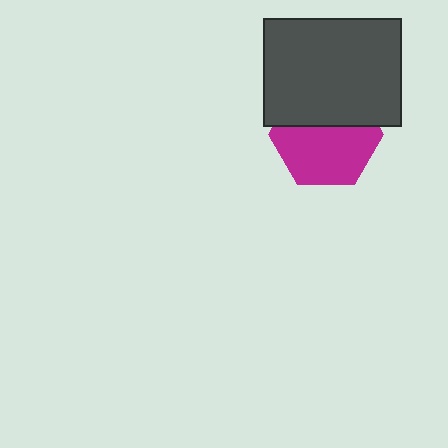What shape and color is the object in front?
The object in front is a dark gray rectangle.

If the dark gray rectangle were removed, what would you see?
You would see the complete magenta hexagon.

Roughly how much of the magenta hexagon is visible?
About half of it is visible (roughly 59%).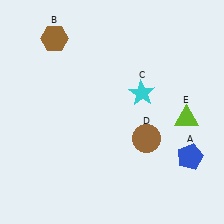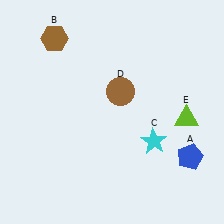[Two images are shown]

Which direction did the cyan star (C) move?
The cyan star (C) moved down.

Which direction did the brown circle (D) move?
The brown circle (D) moved up.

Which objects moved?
The objects that moved are: the cyan star (C), the brown circle (D).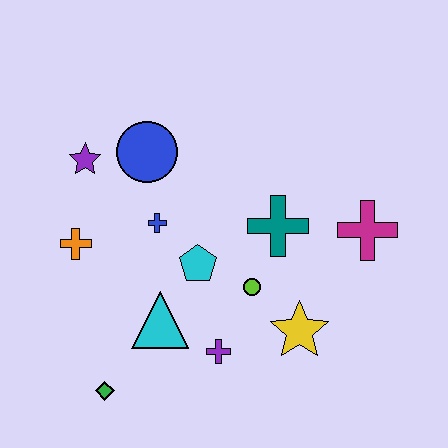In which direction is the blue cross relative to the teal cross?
The blue cross is to the left of the teal cross.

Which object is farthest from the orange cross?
The magenta cross is farthest from the orange cross.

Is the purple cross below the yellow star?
Yes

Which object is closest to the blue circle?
The purple star is closest to the blue circle.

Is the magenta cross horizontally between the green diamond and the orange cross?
No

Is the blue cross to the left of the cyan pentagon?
Yes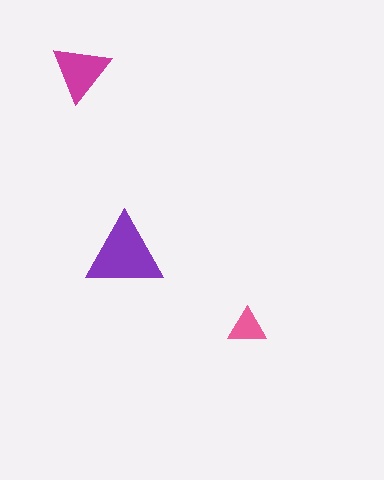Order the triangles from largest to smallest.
the purple one, the magenta one, the pink one.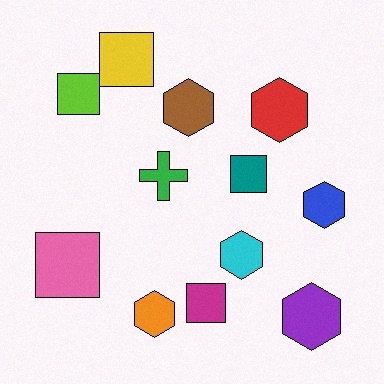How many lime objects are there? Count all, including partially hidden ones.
There is 1 lime object.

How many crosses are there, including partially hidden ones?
There is 1 cross.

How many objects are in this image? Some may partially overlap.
There are 12 objects.